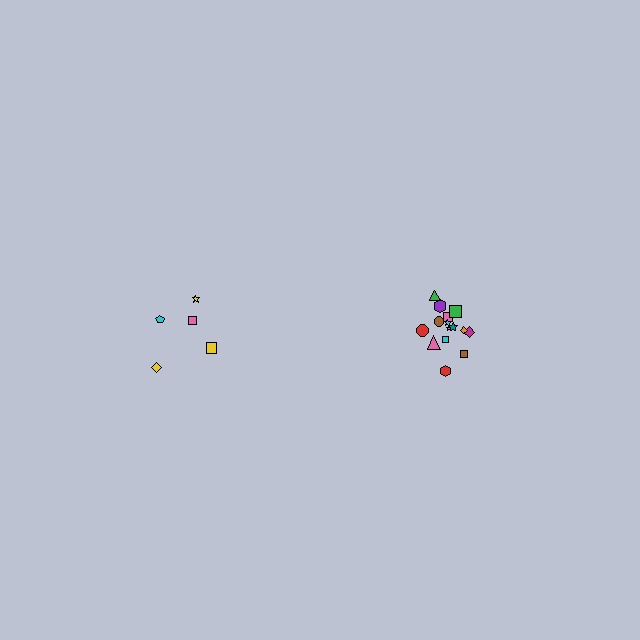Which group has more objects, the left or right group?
The right group.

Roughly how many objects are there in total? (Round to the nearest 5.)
Roughly 20 objects in total.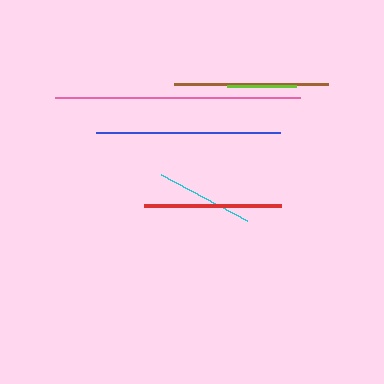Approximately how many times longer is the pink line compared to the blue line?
The pink line is approximately 1.3 times the length of the blue line.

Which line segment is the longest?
The pink line is the longest at approximately 245 pixels.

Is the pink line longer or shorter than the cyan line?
The pink line is longer than the cyan line.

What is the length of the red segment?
The red segment is approximately 137 pixels long.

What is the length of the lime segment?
The lime segment is approximately 69 pixels long.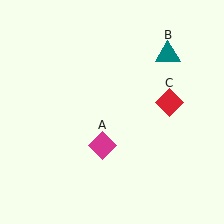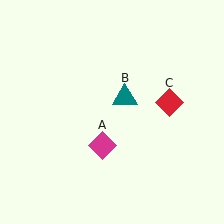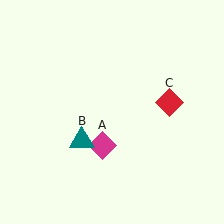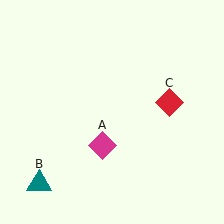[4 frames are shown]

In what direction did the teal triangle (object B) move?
The teal triangle (object B) moved down and to the left.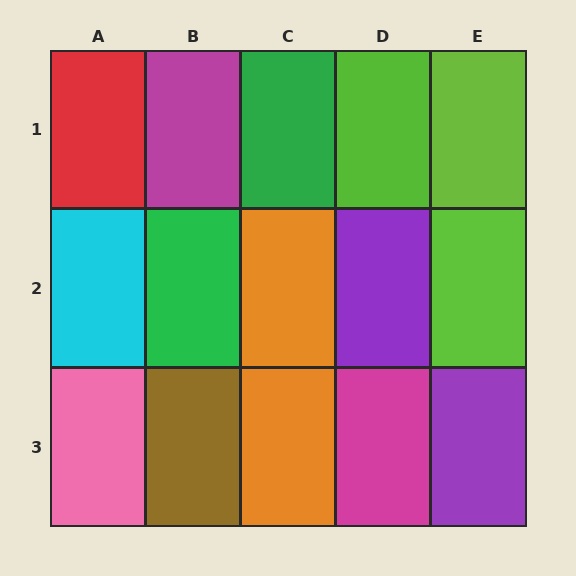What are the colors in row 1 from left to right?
Red, magenta, green, lime, lime.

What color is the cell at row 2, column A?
Cyan.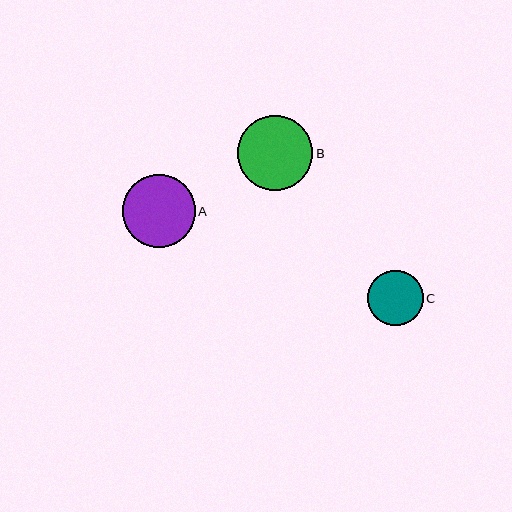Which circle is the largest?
Circle B is the largest with a size of approximately 76 pixels.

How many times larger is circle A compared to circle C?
Circle A is approximately 1.3 times the size of circle C.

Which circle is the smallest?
Circle C is the smallest with a size of approximately 55 pixels.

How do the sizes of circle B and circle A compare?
Circle B and circle A are approximately the same size.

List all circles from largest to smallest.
From largest to smallest: B, A, C.